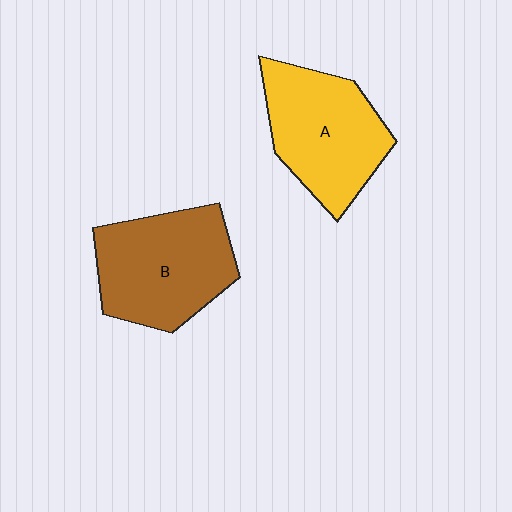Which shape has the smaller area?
Shape A (yellow).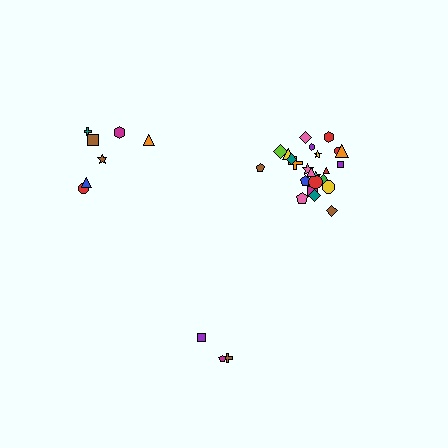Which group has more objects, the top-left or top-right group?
The top-right group.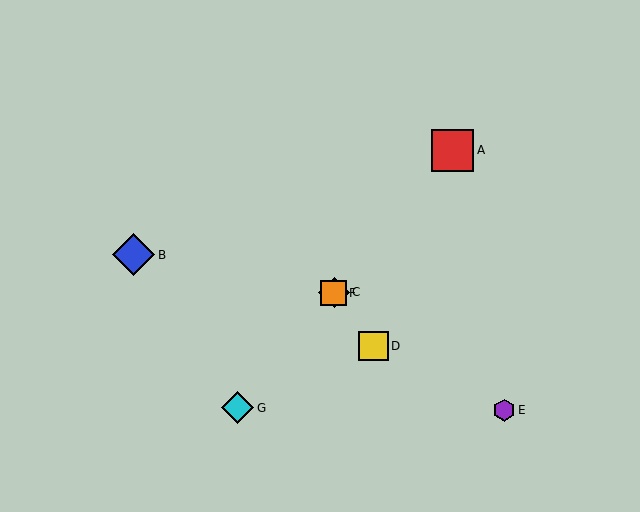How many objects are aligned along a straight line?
4 objects (A, C, F, G) are aligned along a straight line.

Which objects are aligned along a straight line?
Objects A, C, F, G are aligned along a straight line.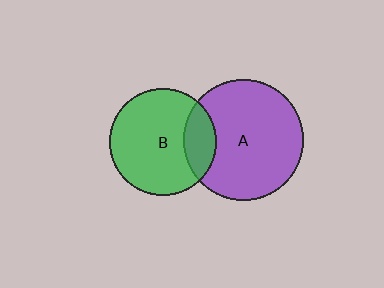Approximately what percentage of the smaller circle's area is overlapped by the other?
Approximately 20%.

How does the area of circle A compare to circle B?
Approximately 1.3 times.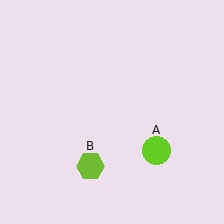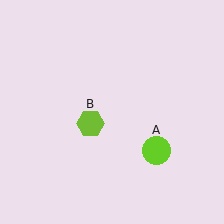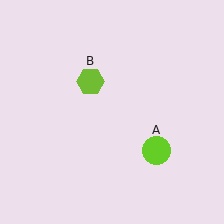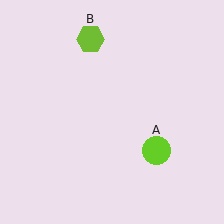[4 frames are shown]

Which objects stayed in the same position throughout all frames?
Lime circle (object A) remained stationary.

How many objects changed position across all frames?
1 object changed position: lime hexagon (object B).